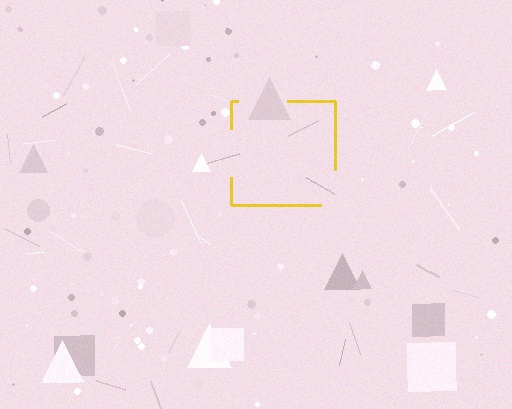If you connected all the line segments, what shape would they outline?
They would outline a square.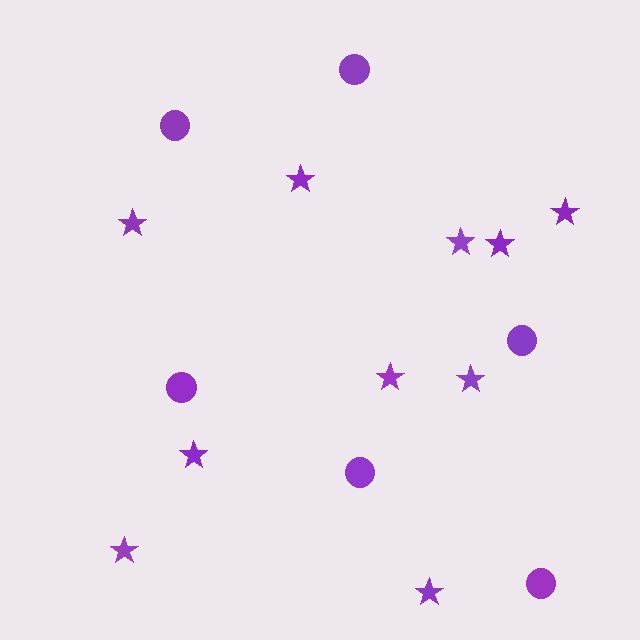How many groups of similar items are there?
There are 2 groups: one group of stars (10) and one group of circles (6).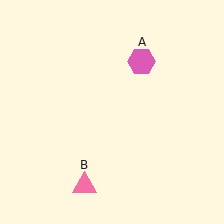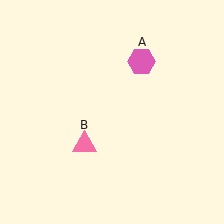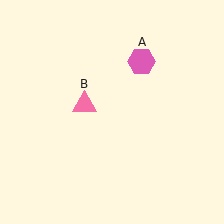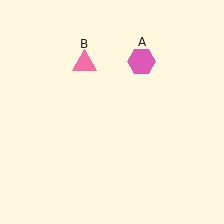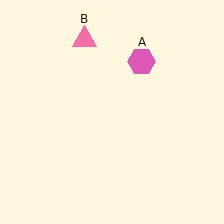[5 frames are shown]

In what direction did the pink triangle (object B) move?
The pink triangle (object B) moved up.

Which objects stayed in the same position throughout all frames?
Pink hexagon (object A) remained stationary.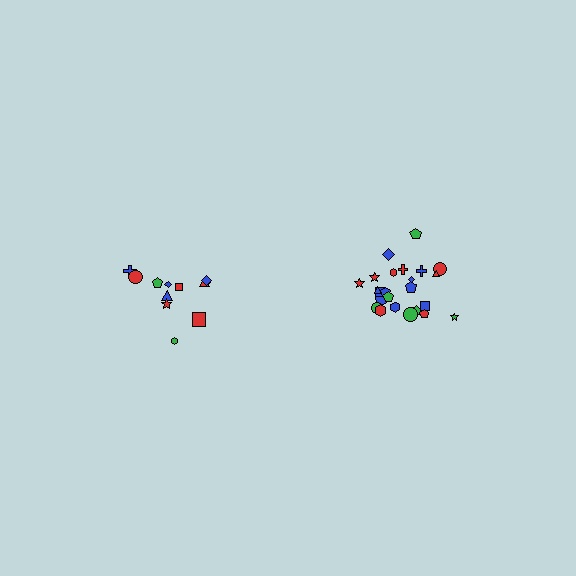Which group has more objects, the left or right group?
The right group.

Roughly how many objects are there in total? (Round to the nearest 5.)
Roughly 35 objects in total.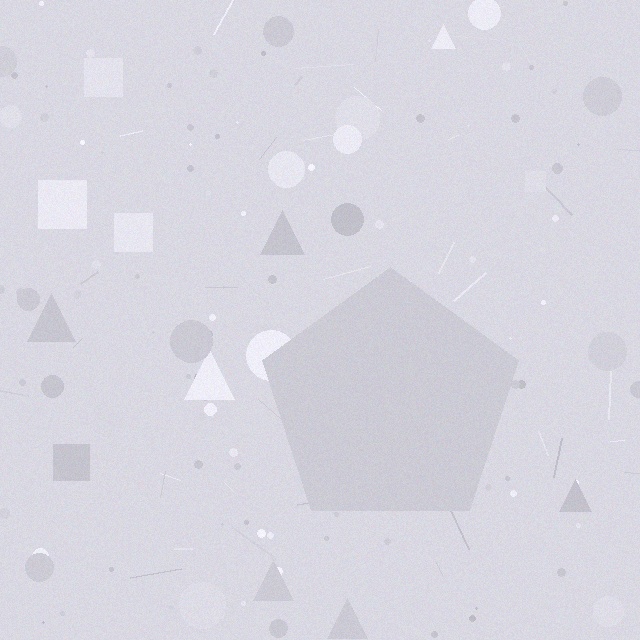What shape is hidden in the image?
A pentagon is hidden in the image.